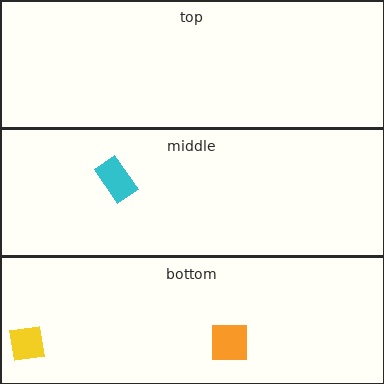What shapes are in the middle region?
The cyan rectangle.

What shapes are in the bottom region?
The yellow square, the orange square.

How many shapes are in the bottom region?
2.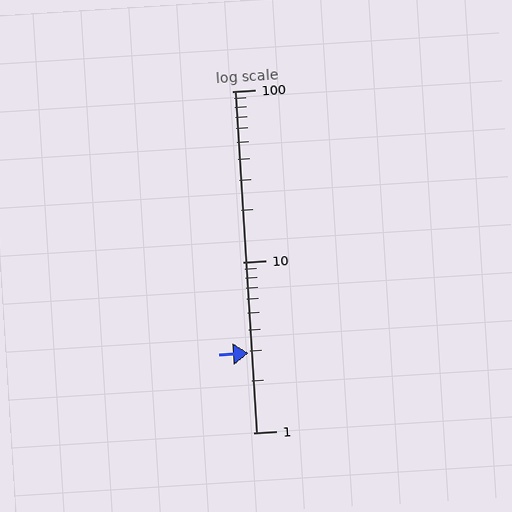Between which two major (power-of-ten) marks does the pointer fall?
The pointer is between 1 and 10.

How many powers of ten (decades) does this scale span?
The scale spans 2 decades, from 1 to 100.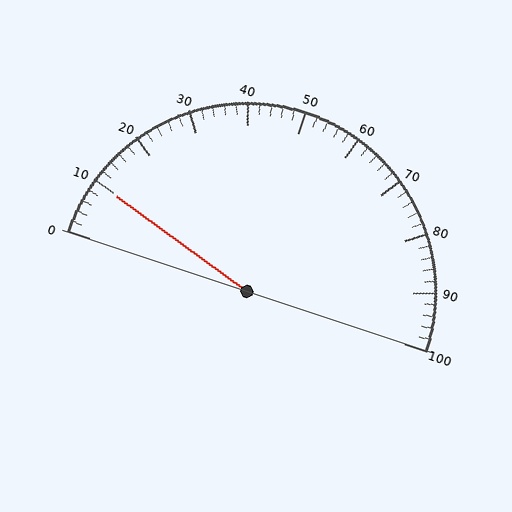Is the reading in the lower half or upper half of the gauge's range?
The reading is in the lower half of the range (0 to 100).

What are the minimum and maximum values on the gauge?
The gauge ranges from 0 to 100.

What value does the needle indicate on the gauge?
The needle indicates approximately 10.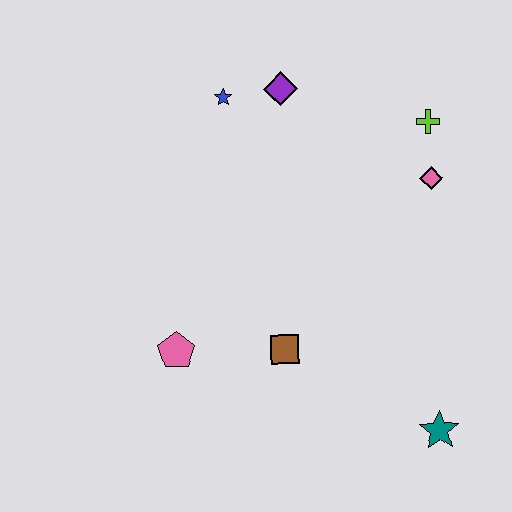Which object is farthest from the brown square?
The lime cross is farthest from the brown square.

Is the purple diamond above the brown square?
Yes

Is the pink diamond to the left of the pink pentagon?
No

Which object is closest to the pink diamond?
The lime cross is closest to the pink diamond.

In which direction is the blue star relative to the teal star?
The blue star is above the teal star.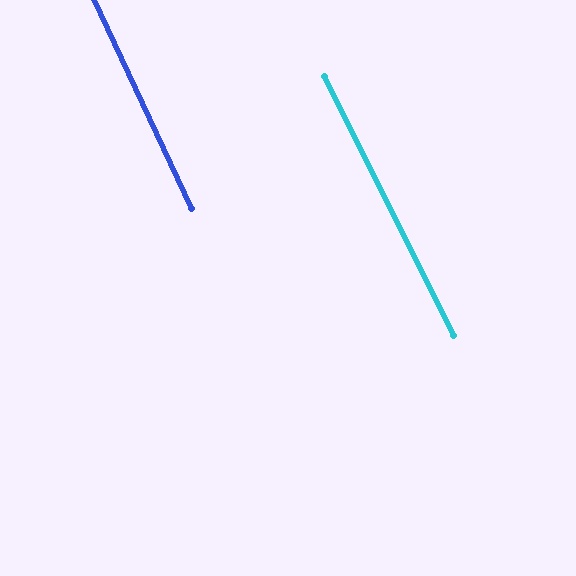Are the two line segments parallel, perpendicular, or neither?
Parallel — their directions differ by only 1.8°.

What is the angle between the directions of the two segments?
Approximately 2 degrees.